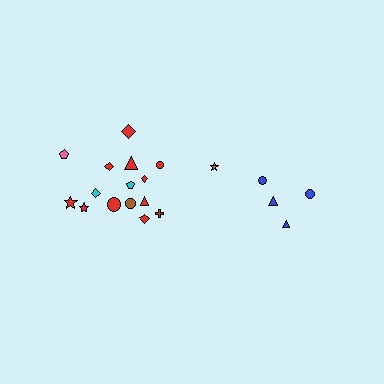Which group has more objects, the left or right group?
The left group.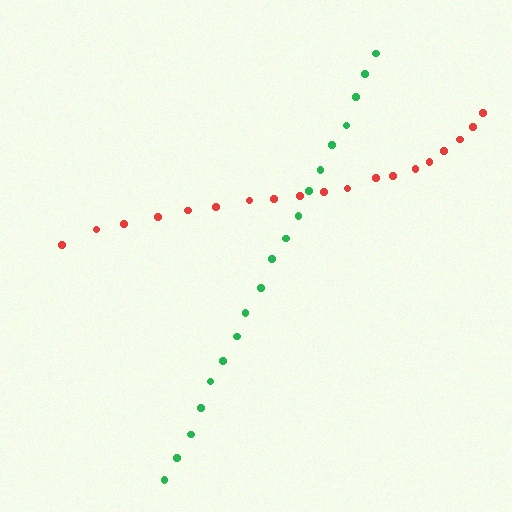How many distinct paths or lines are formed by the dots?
There are 2 distinct paths.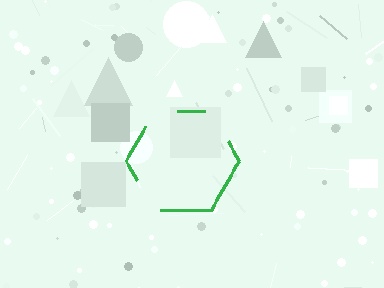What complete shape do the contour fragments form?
The contour fragments form a hexagon.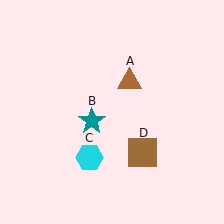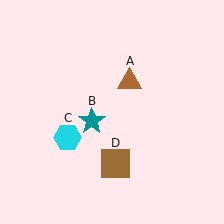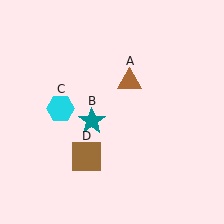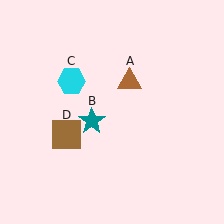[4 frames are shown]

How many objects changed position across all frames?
2 objects changed position: cyan hexagon (object C), brown square (object D).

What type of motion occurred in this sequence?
The cyan hexagon (object C), brown square (object D) rotated clockwise around the center of the scene.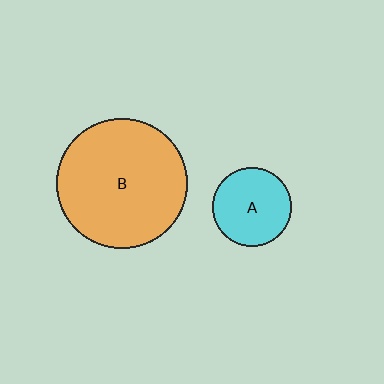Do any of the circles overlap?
No, none of the circles overlap.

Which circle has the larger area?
Circle B (orange).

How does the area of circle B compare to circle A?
Approximately 2.7 times.